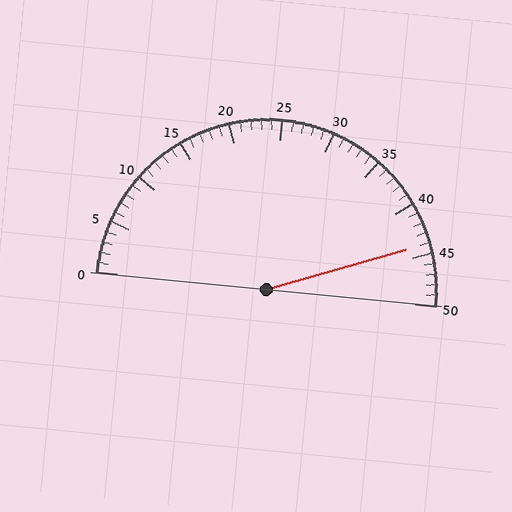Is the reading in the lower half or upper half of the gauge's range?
The reading is in the upper half of the range (0 to 50).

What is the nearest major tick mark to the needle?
The nearest major tick mark is 45.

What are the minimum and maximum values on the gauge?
The gauge ranges from 0 to 50.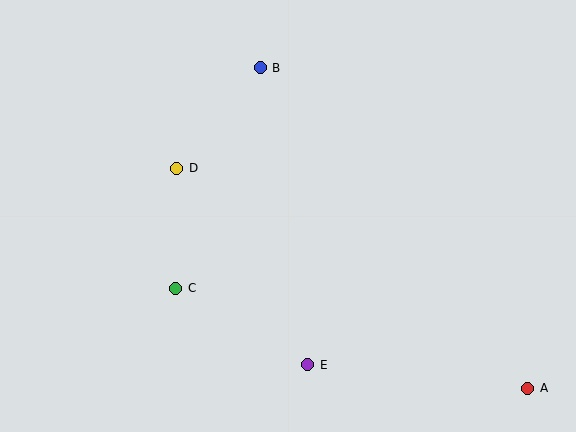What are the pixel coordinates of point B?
Point B is at (260, 68).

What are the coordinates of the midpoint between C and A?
The midpoint between C and A is at (352, 338).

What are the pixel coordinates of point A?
Point A is at (528, 388).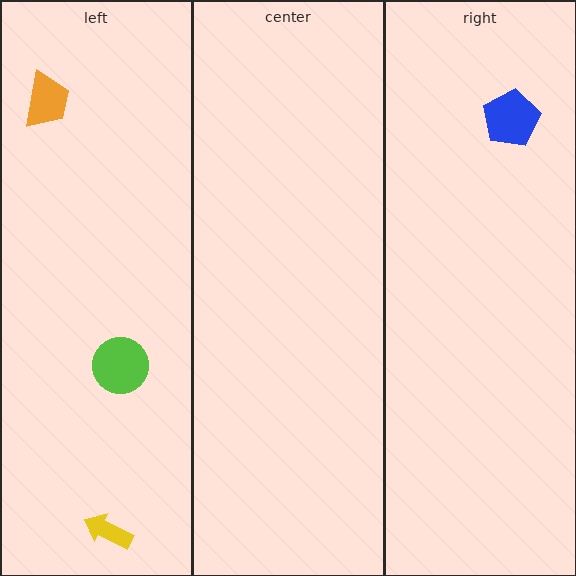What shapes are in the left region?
The lime circle, the yellow arrow, the orange trapezoid.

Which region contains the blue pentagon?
The right region.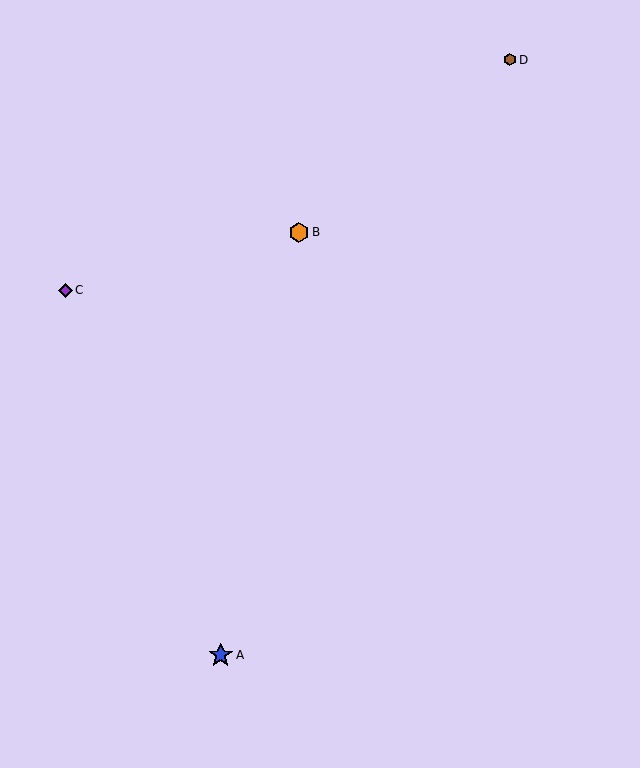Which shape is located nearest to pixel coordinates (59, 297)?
The purple diamond (labeled C) at (66, 290) is nearest to that location.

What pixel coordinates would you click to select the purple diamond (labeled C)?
Click at (66, 290) to select the purple diamond C.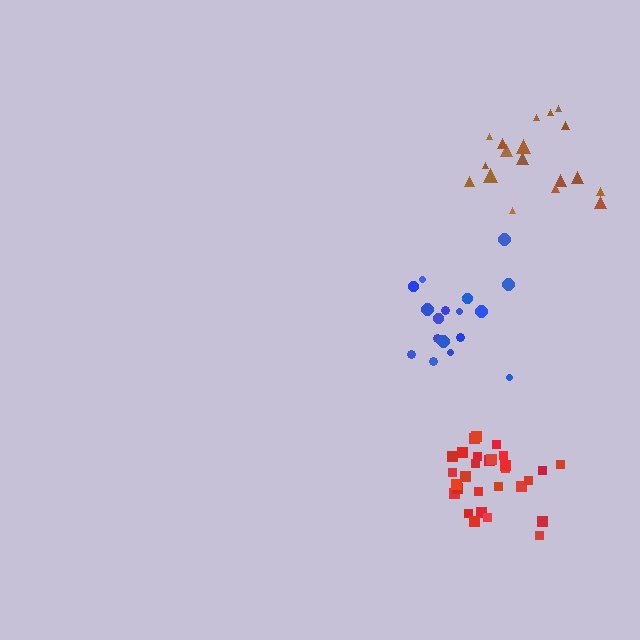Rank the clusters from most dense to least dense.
red, blue, brown.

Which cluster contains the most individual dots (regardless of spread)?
Red (29).